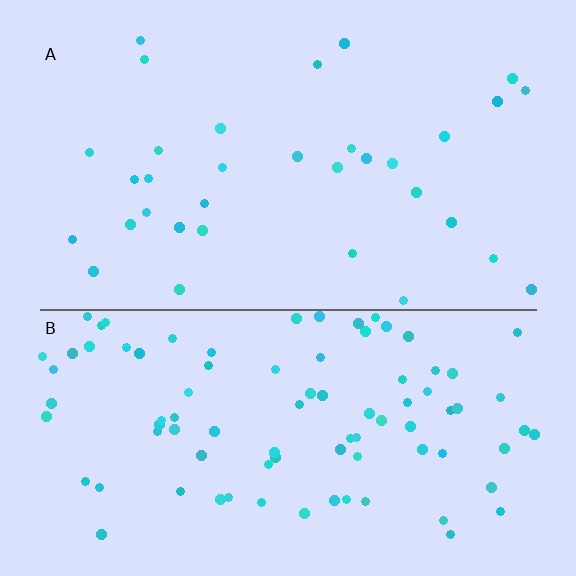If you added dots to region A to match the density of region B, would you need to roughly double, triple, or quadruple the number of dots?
Approximately triple.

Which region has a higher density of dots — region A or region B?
B (the bottom).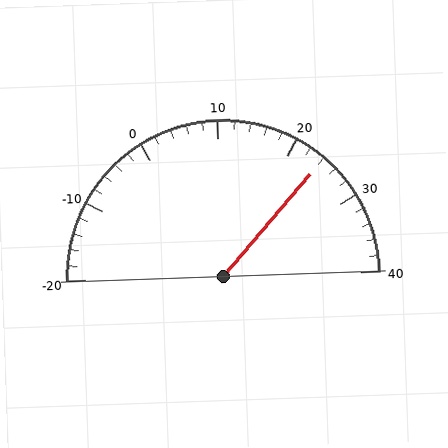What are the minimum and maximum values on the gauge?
The gauge ranges from -20 to 40.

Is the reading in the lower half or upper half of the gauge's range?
The reading is in the upper half of the range (-20 to 40).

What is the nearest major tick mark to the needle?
The nearest major tick mark is 20.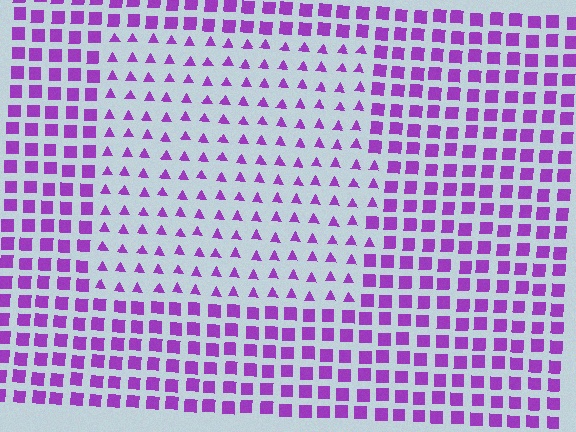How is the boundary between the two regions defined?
The boundary is defined by a change in element shape: triangles inside vs. squares outside. All elements share the same color and spacing.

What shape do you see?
I see a rectangle.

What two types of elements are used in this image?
The image uses triangles inside the rectangle region and squares outside it.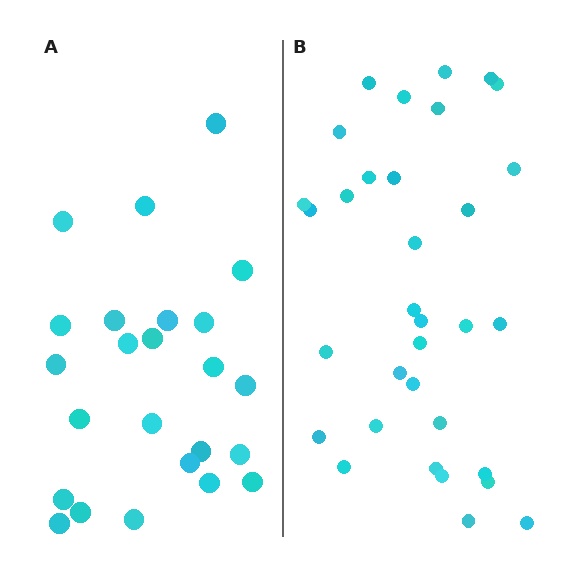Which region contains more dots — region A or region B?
Region B (the right region) has more dots.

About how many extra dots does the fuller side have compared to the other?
Region B has roughly 8 or so more dots than region A.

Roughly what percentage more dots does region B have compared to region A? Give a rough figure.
About 40% more.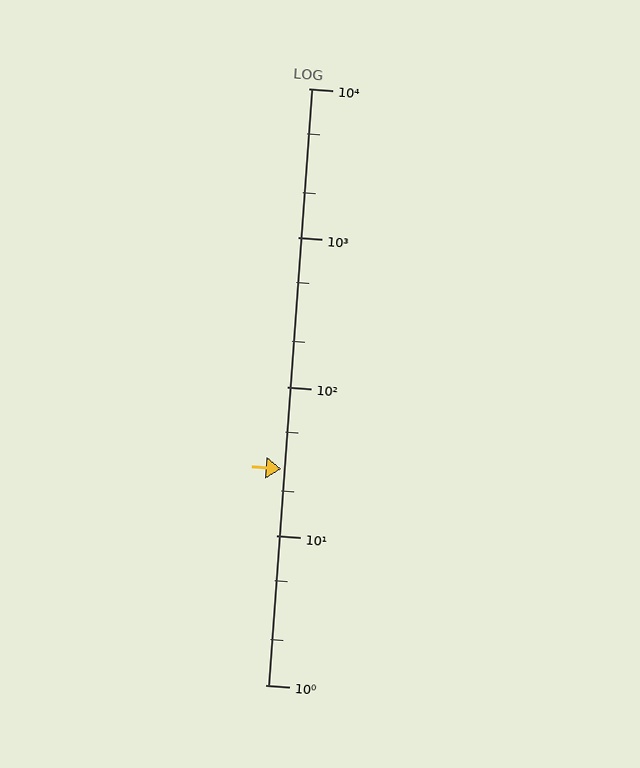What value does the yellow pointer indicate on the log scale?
The pointer indicates approximately 28.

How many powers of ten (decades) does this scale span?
The scale spans 4 decades, from 1 to 10000.